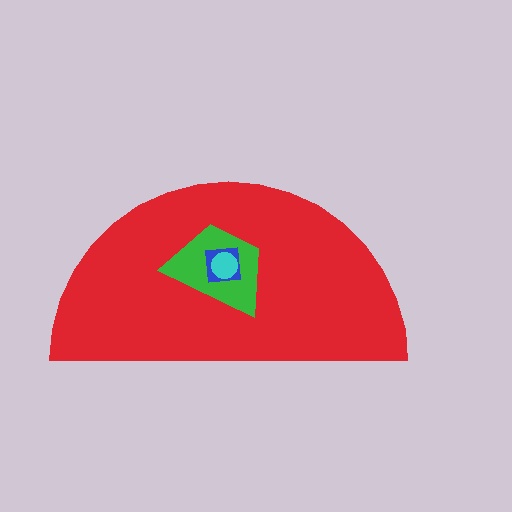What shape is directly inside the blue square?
The cyan circle.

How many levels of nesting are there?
4.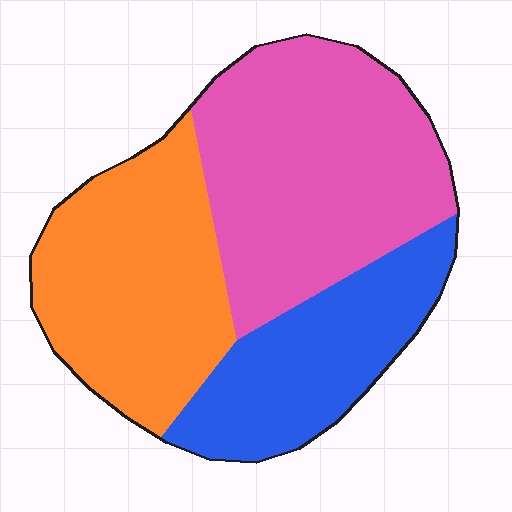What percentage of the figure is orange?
Orange covers about 35% of the figure.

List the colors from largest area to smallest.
From largest to smallest: pink, orange, blue.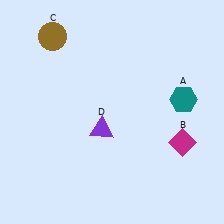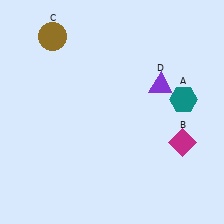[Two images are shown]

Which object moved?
The purple triangle (D) moved right.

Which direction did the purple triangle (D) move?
The purple triangle (D) moved right.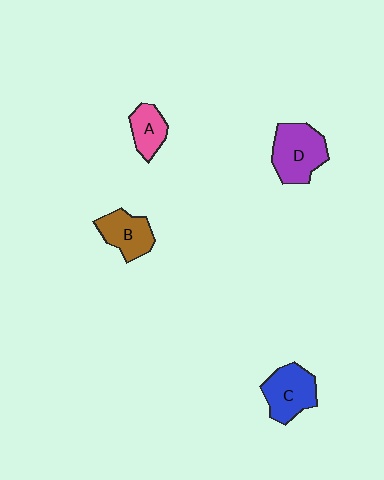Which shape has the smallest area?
Shape A (pink).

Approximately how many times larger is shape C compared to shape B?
Approximately 1.2 times.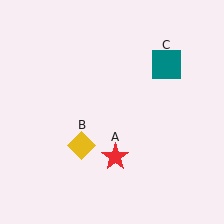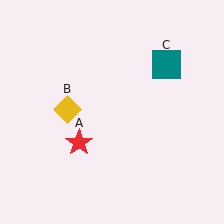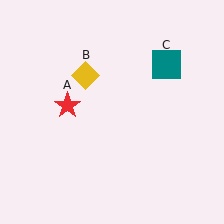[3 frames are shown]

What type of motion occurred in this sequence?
The red star (object A), yellow diamond (object B) rotated clockwise around the center of the scene.